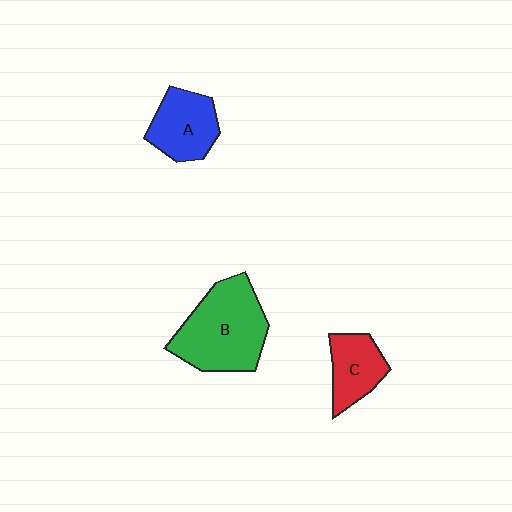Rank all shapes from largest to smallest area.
From largest to smallest: B (green), A (blue), C (red).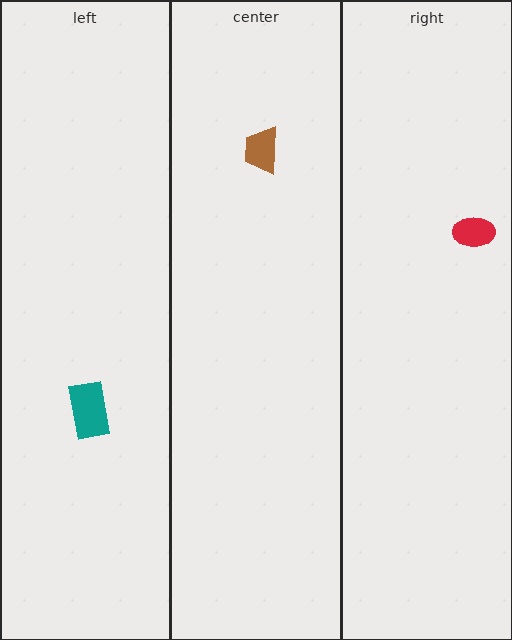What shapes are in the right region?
The red ellipse.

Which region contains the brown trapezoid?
The center region.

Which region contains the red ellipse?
The right region.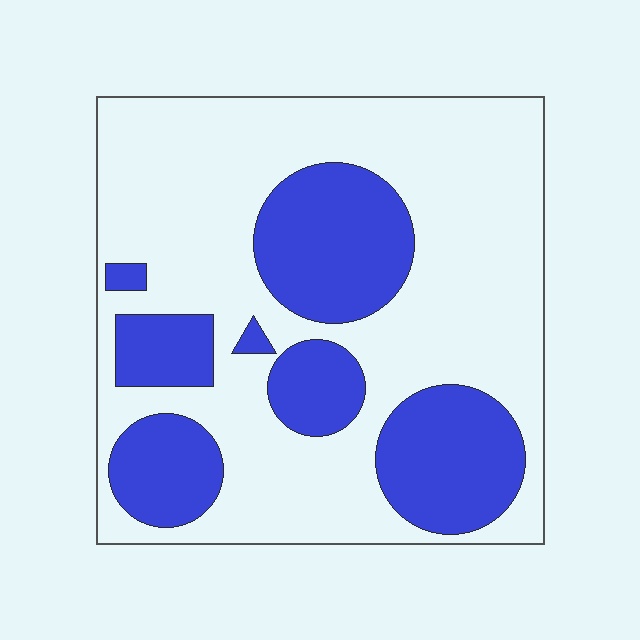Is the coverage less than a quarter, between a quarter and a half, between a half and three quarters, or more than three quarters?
Between a quarter and a half.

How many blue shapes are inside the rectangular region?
7.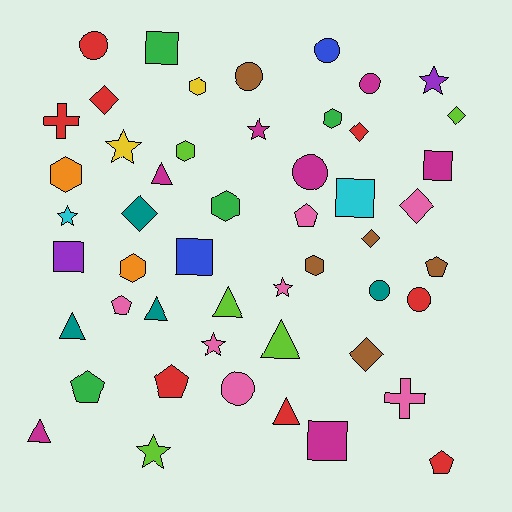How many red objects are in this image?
There are 8 red objects.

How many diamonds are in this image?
There are 7 diamonds.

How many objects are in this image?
There are 50 objects.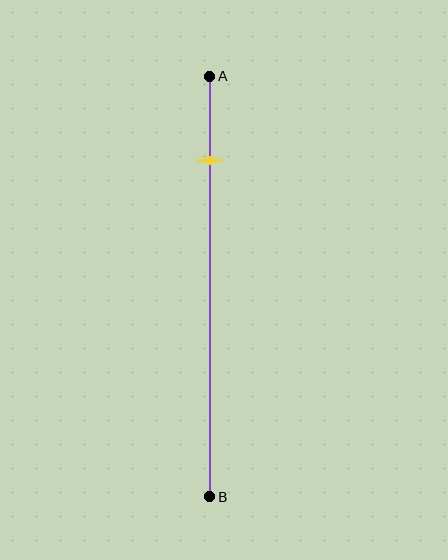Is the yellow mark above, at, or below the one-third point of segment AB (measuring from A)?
The yellow mark is above the one-third point of segment AB.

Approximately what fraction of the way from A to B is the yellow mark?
The yellow mark is approximately 20% of the way from A to B.